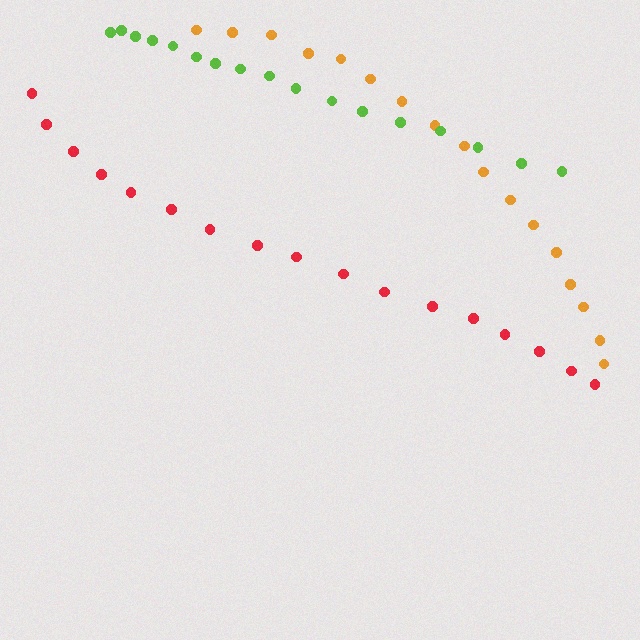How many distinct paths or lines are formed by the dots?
There are 3 distinct paths.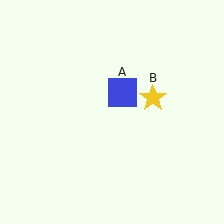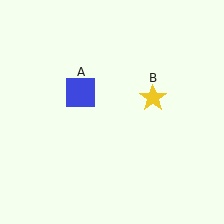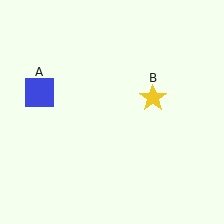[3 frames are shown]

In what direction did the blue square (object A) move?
The blue square (object A) moved left.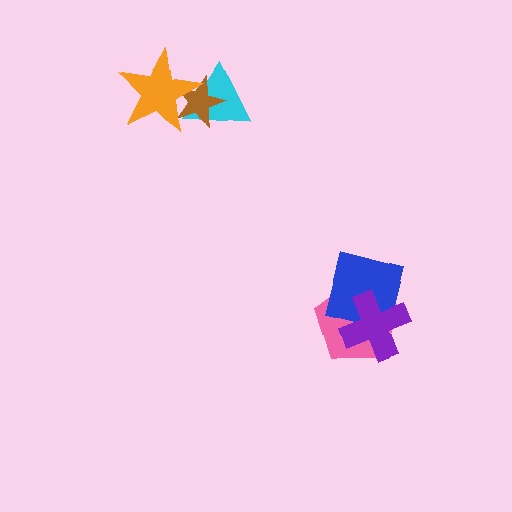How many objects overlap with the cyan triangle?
2 objects overlap with the cyan triangle.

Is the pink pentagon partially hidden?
Yes, it is partially covered by another shape.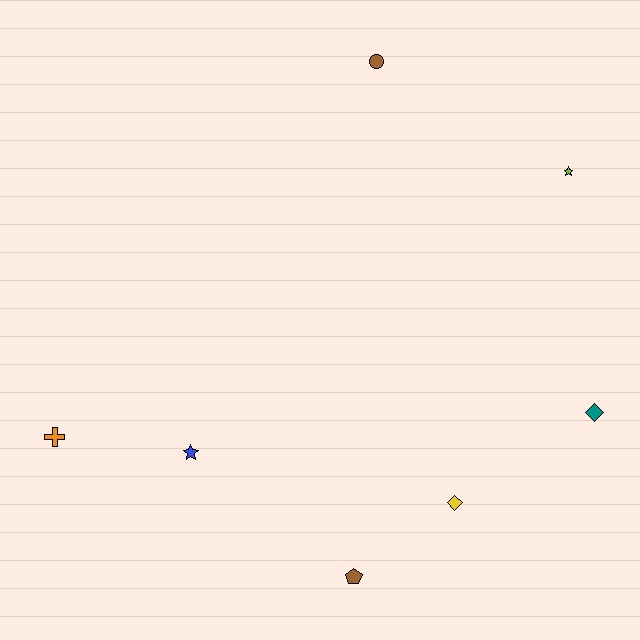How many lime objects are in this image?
There is 1 lime object.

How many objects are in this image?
There are 7 objects.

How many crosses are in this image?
There is 1 cross.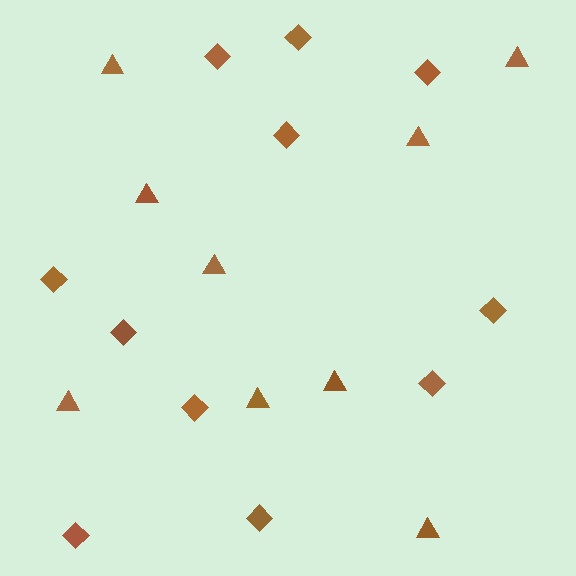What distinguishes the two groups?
There are 2 groups: one group of diamonds (11) and one group of triangles (9).